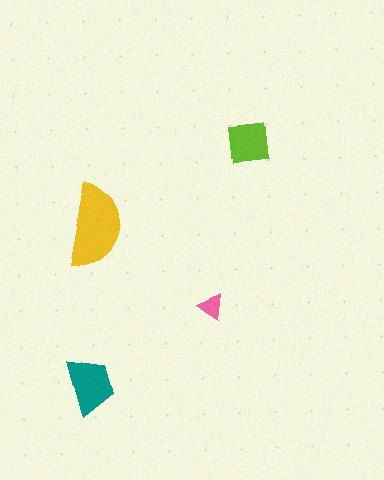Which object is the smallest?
The pink triangle.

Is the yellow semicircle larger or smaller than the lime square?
Larger.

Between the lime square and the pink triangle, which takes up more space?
The lime square.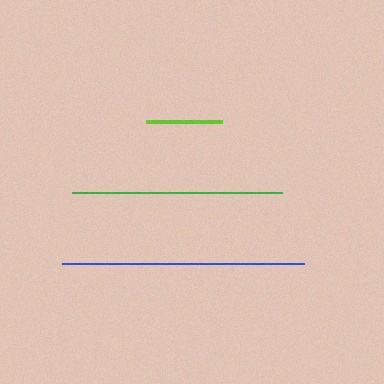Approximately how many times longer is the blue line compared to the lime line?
The blue line is approximately 3.2 times the length of the lime line.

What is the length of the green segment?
The green segment is approximately 210 pixels long.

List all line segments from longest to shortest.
From longest to shortest: blue, green, lime.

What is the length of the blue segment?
The blue segment is approximately 241 pixels long.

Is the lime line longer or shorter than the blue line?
The blue line is longer than the lime line.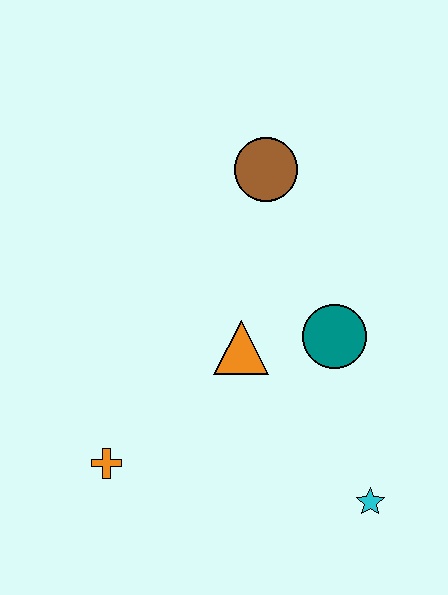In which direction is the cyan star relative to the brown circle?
The cyan star is below the brown circle.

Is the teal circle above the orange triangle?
Yes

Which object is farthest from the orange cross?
The brown circle is farthest from the orange cross.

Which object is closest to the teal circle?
The orange triangle is closest to the teal circle.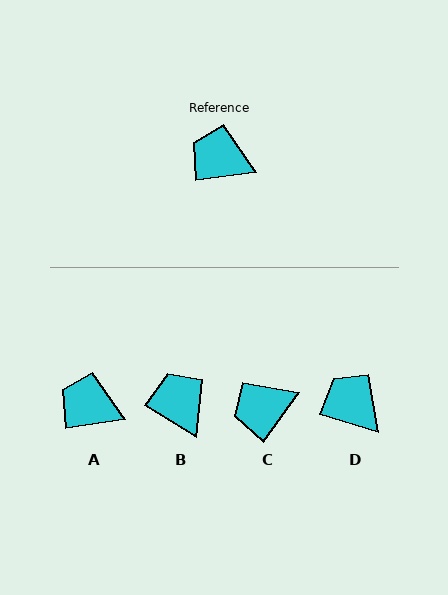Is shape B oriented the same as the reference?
No, it is off by about 40 degrees.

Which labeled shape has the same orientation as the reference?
A.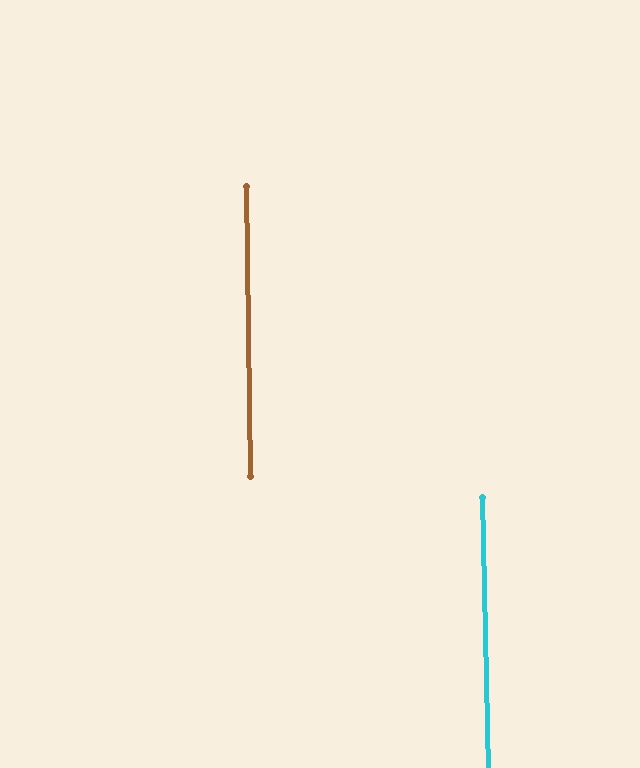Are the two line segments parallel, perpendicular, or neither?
Parallel — their directions differ by only 0.4°.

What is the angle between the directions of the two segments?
Approximately 0 degrees.